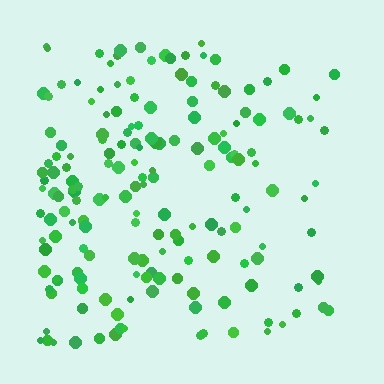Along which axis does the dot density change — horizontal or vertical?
Horizontal.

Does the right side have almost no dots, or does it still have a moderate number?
Still a moderate number, just noticeably fewer than the left.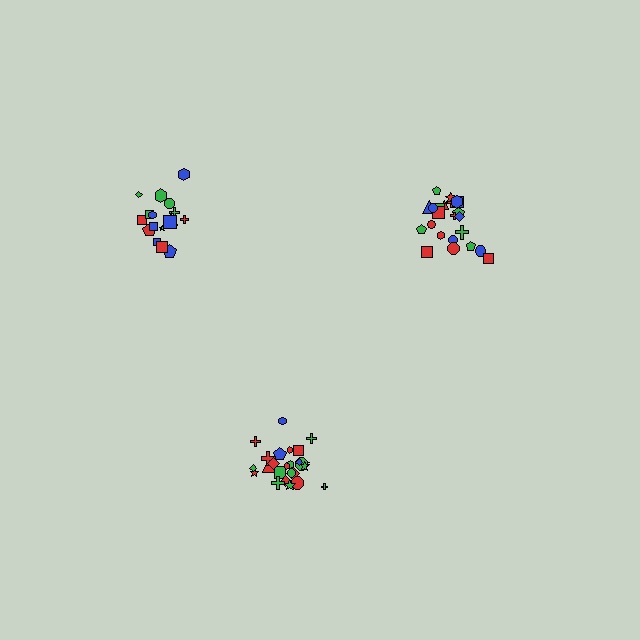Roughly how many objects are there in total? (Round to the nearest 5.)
Roughly 70 objects in total.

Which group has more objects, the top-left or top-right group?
The top-right group.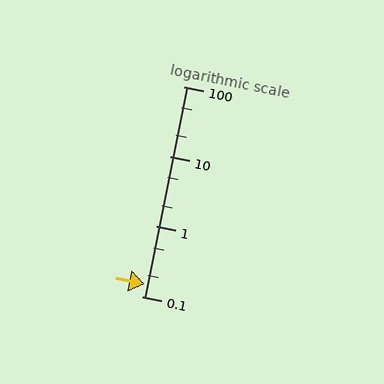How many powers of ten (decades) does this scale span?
The scale spans 3 decades, from 0.1 to 100.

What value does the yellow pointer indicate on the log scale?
The pointer indicates approximately 0.15.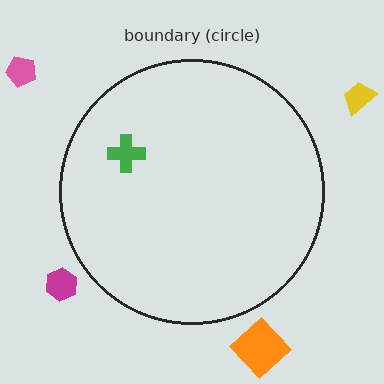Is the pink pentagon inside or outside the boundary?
Outside.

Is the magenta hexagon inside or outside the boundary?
Outside.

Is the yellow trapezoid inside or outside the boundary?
Outside.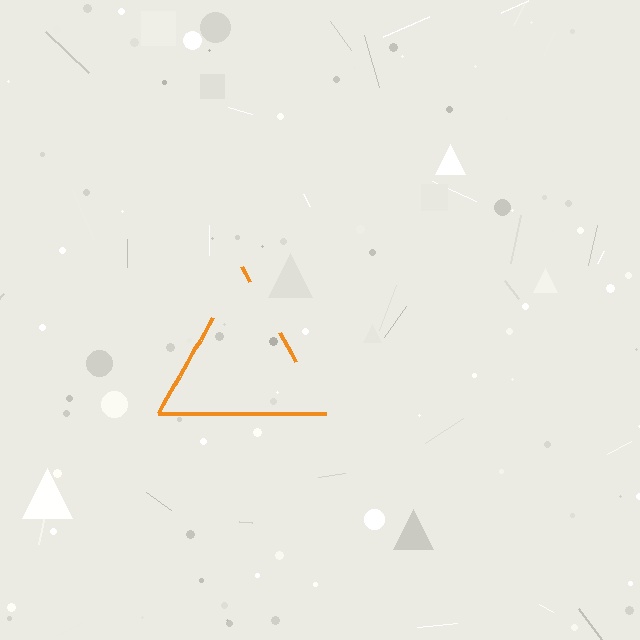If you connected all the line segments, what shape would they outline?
They would outline a triangle.